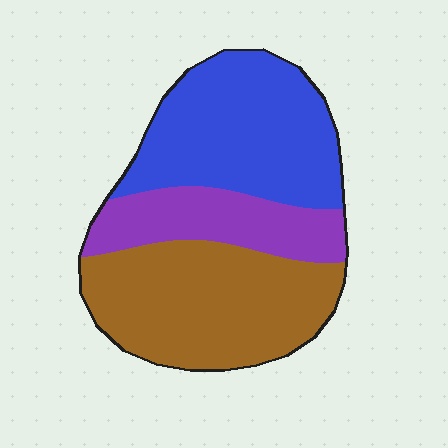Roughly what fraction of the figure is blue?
Blue covers about 40% of the figure.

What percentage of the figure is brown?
Brown covers about 40% of the figure.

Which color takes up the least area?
Purple, at roughly 20%.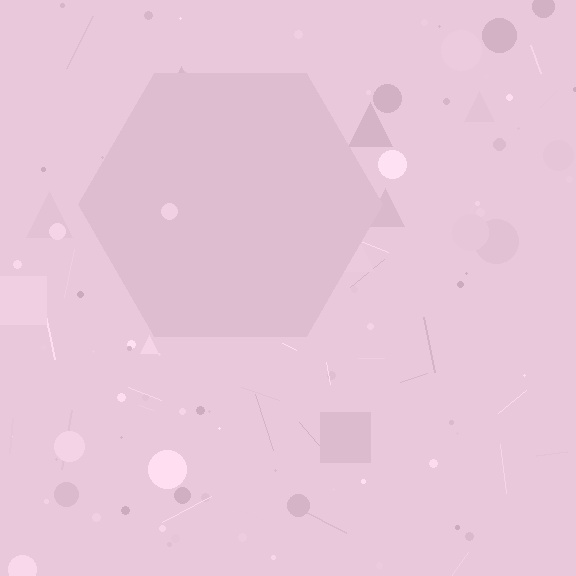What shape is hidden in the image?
A hexagon is hidden in the image.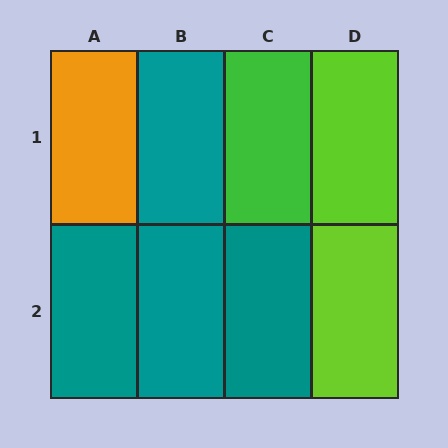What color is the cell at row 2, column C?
Teal.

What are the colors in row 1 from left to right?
Orange, teal, green, lime.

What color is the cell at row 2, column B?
Teal.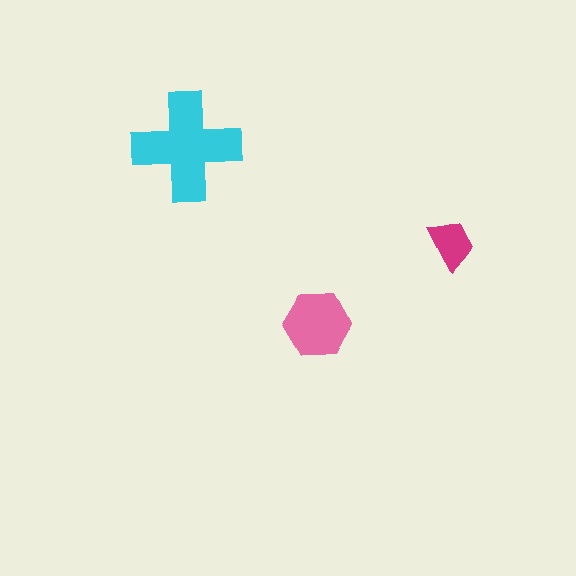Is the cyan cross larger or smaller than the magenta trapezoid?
Larger.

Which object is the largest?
The cyan cross.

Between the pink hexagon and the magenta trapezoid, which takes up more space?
The pink hexagon.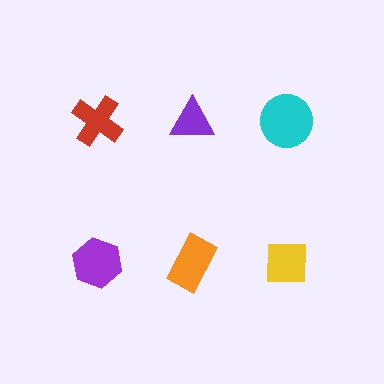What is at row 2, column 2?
An orange rectangle.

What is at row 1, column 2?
A purple triangle.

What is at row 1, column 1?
A red cross.